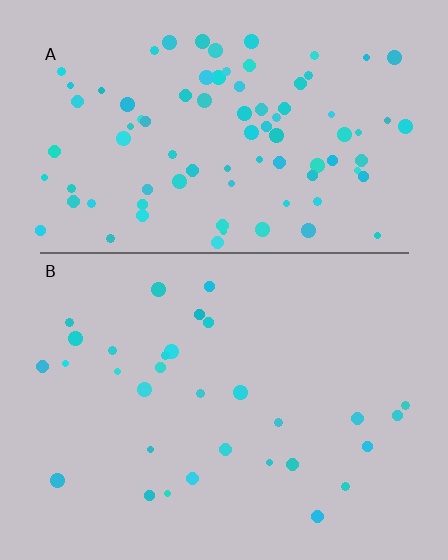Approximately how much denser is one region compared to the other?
Approximately 2.8× — region A over region B.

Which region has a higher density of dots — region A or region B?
A (the top).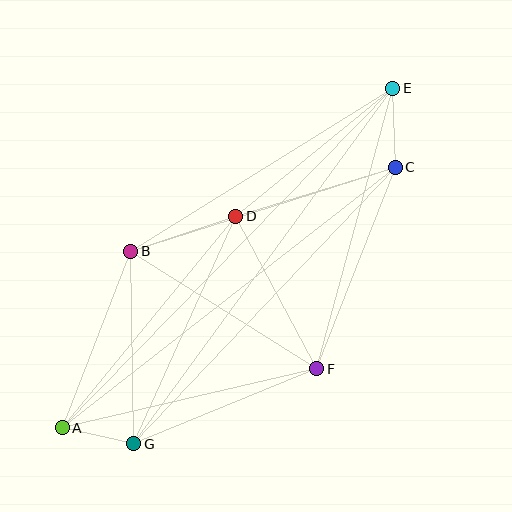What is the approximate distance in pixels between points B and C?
The distance between B and C is approximately 277 pixels.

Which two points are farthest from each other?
Points A and E are farthest from each other.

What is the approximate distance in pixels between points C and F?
The distance between C and F is approximately 216 pixels.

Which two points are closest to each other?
Points A and G are closest to each other.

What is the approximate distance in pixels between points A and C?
The distance between A and C is approximately 423 pixels.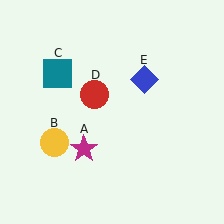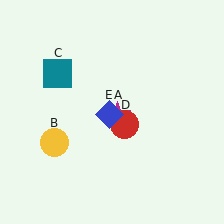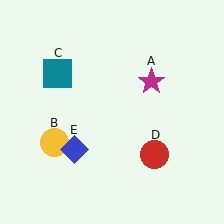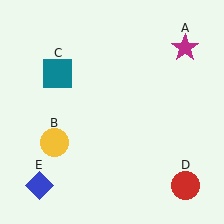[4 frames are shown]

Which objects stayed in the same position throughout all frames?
Yellow circle (object B) and teal square (object C) remained stationary.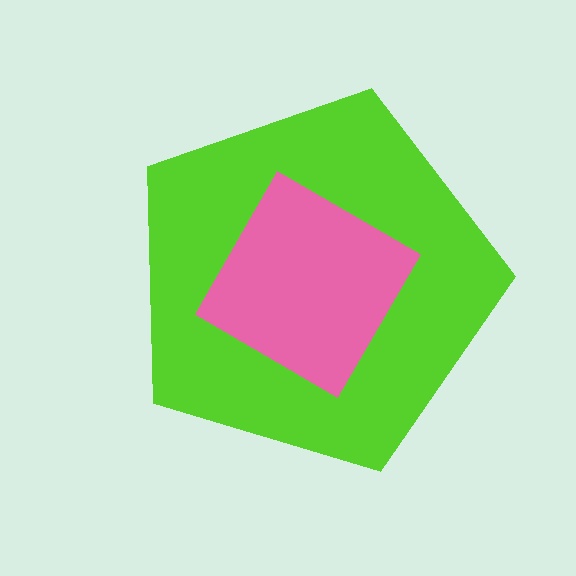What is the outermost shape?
The lime pentagon.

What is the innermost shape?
The pink diamond.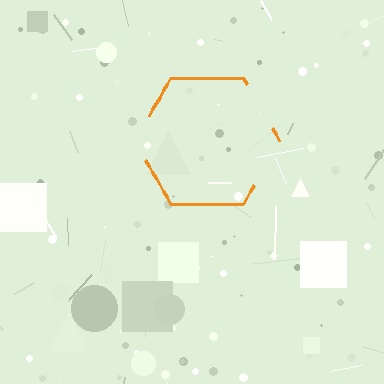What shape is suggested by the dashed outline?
The dashed outline suggests a hexagon.